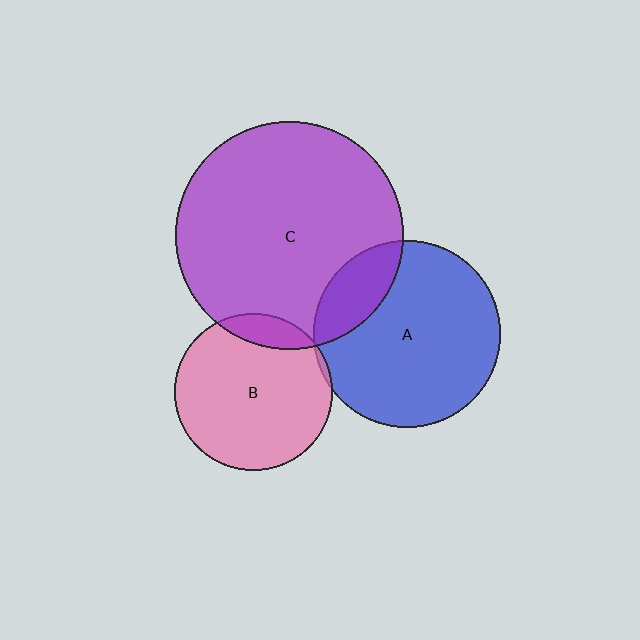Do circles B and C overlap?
Yes.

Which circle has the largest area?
Circle C (purple).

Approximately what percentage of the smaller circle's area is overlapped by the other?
Approximately 10%.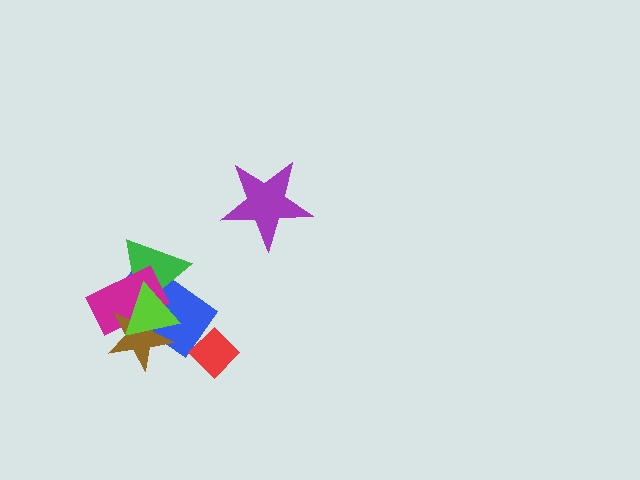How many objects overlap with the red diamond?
0 objects overlap with the red diamond.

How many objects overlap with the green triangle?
3 objects overlap with the green triangle.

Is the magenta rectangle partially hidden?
Yes, it is partially covered by another shape.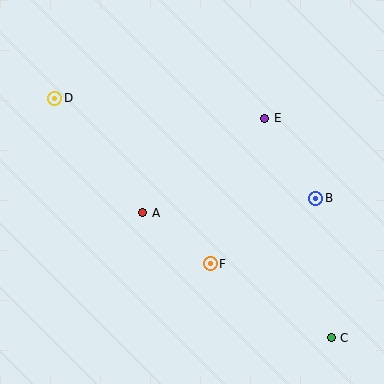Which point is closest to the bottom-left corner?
Point A is closest to the bottom-left corner.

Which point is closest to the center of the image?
Point A at (143, 213) is closest to the center.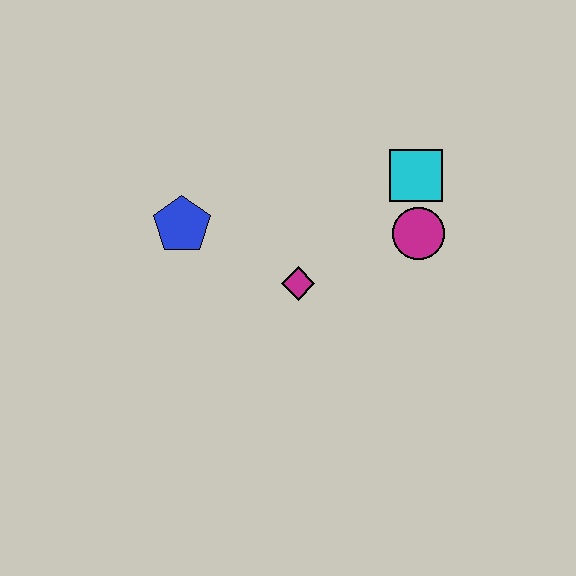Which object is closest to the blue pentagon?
The magenta diamond is closest to the blue pentagon.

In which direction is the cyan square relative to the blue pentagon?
The cyan square is to the right of the blue pentagon.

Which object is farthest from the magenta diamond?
The cyan square is farthest from the magenta diamond.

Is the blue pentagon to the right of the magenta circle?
No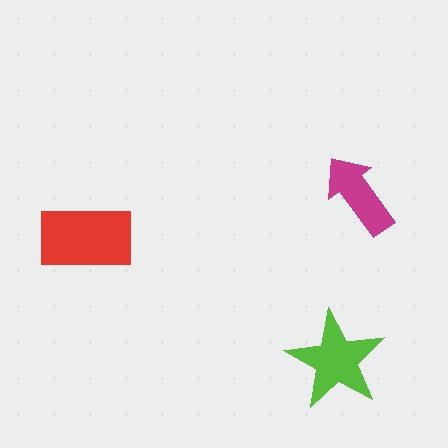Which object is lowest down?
The lime star is bottommost.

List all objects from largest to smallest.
The red rectangle, the lime star, the magenta arrow.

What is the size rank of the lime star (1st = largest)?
2nd.